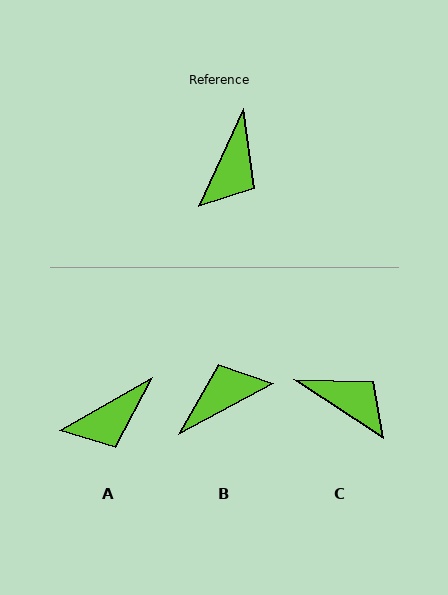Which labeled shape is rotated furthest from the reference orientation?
B, about 142 degrees away.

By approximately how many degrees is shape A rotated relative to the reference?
Approximately 36 degrees clockwise.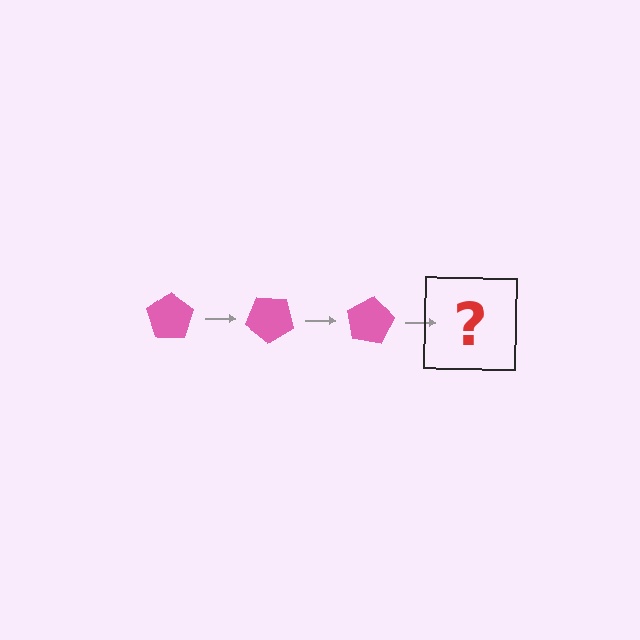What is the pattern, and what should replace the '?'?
The pattern is that the pentagon rotates 40 degrees each step. The '?' should be a pink pentagon rotated 120 degrees.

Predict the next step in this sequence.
The next step is a pink pentagon rotated 120 degrees.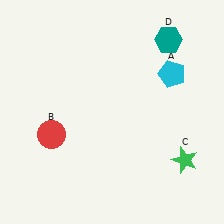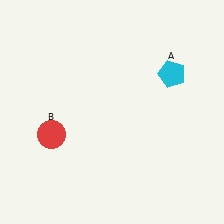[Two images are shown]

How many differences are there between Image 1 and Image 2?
There are 2 differences between the two images.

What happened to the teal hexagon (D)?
The teal hexagon (D) was removed in Image 2. It was in the top-right area of Image 1.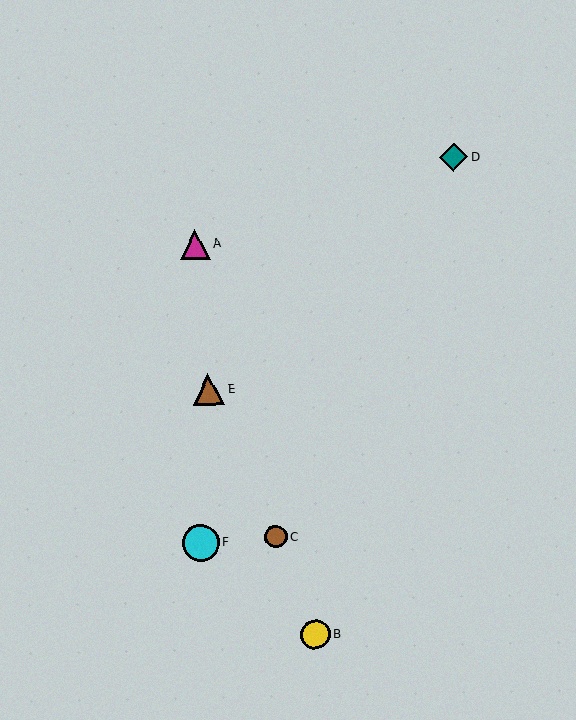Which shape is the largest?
The cyan circle (labeled F) is the largest.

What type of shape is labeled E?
Shape E is a brown triangle.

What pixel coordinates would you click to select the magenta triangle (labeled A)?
Click at (195, 244) to select the magenta triangle A.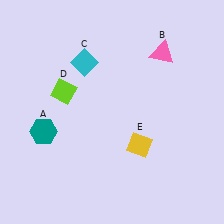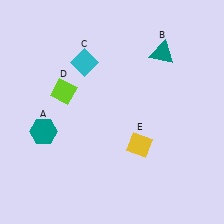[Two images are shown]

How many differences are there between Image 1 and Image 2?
There is 1 difference between the two images.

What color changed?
The triangle (B) changed from pink in Image 1 to teal in Image 2.